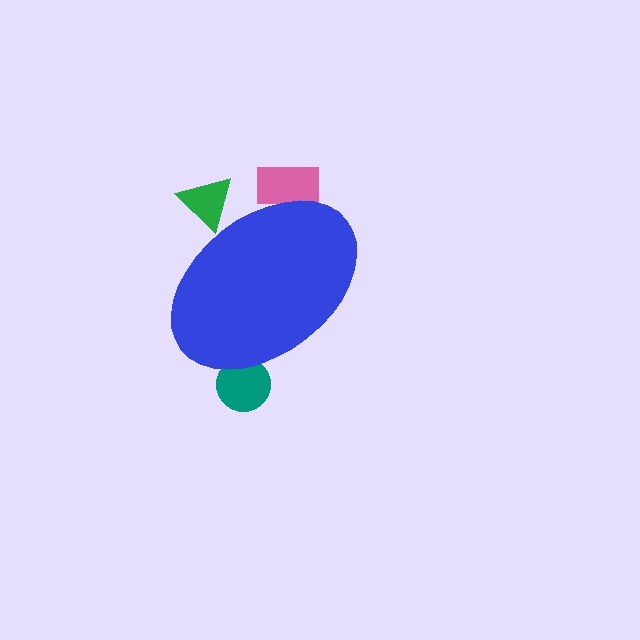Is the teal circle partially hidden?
Yes, the teal circle is partially hidden behind the blue ellipse.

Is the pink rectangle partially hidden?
Yes, the pink rectangle is partially hidden behind the blue ellipse.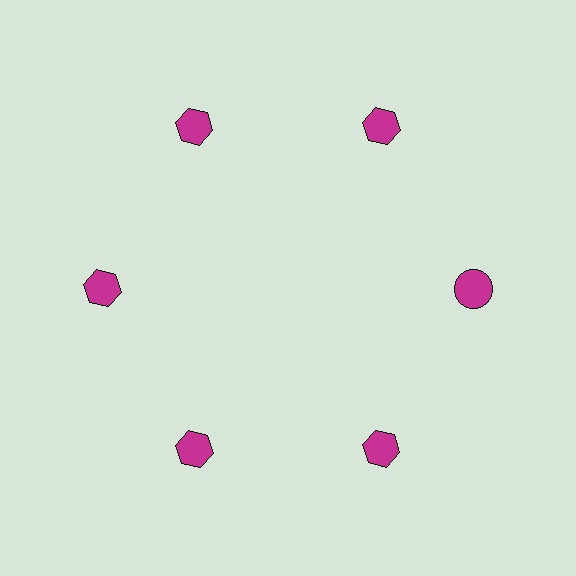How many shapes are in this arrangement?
There are 6 shapes arranged in a ring pattern.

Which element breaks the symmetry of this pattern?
The magenta circle at roughly the 3 o'clock position breaks the symmetry. All other shapes are magenta hexagons.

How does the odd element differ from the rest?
It has a different shape: circle instead of hexagon.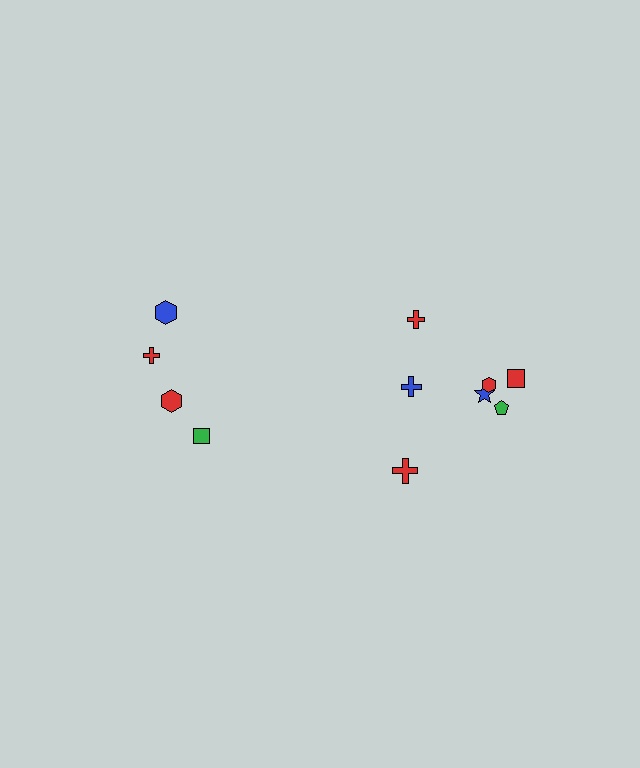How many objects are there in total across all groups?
There are 11 objects.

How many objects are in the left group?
There are 4 objects.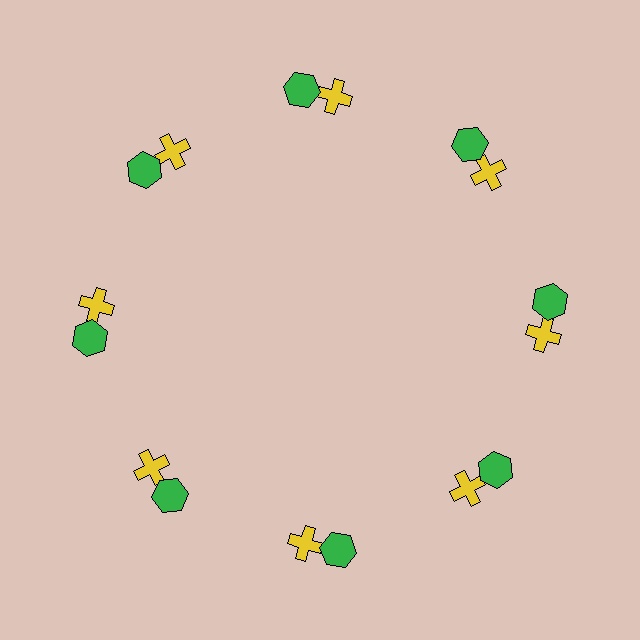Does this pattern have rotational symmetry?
Yes, this pattern has 8-fold rotational symmetry. It looks the same after rotating 45 degrees around the center.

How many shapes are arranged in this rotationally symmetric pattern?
There are 16 shapes, arranged in 8 groups of 2.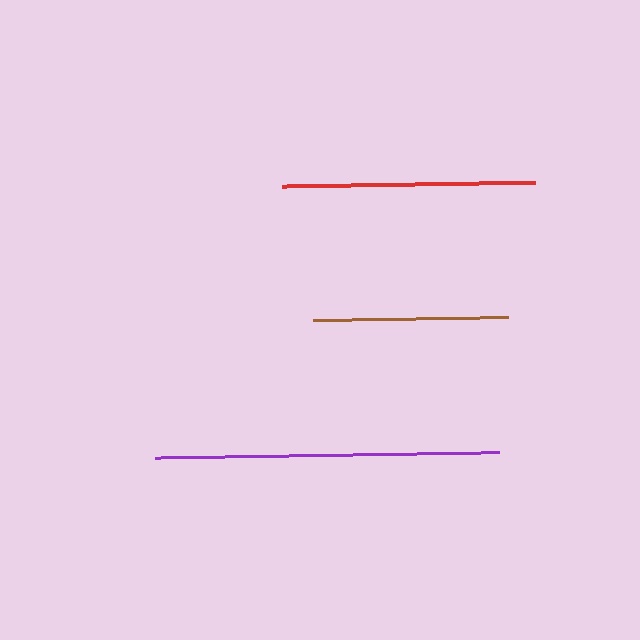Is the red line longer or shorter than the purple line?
The purple line is longer than the red line.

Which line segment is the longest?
The purple line is the longest at approximately 344 pixels.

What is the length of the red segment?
The red segment is approximately 253 pixels long.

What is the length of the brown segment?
The brown segment is approximately 196 pixels long.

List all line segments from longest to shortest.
From longest to shortest: purple, red, brown.